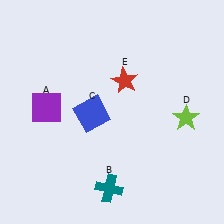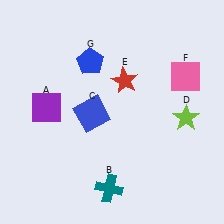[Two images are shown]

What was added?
A pink square (F), a blue pentagon (G) were added in Image 2.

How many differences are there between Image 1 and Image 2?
There are 2 differences between the two images.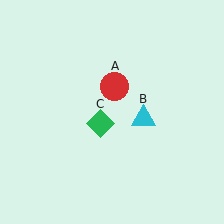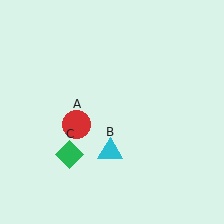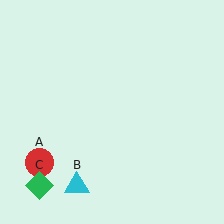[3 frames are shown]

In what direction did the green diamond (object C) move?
The green diamond (object C) moved down and to the left.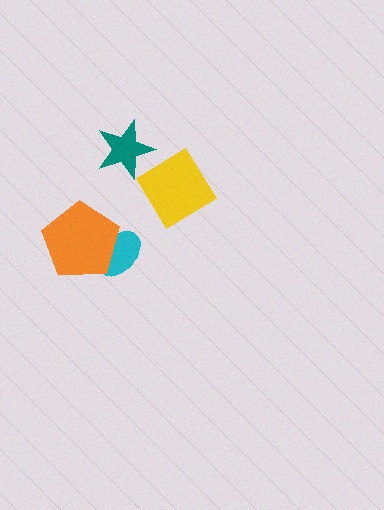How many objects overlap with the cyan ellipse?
1 object overlaps with the cyan ellipse.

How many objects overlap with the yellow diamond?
0 objects overlap with the yellow diamond.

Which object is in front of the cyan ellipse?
The orange pentagon is in front of the cyan ellipse.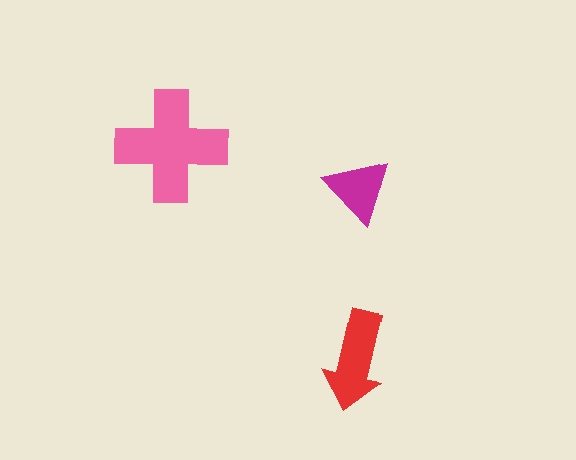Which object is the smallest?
The magenta triangle.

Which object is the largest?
The pink cross.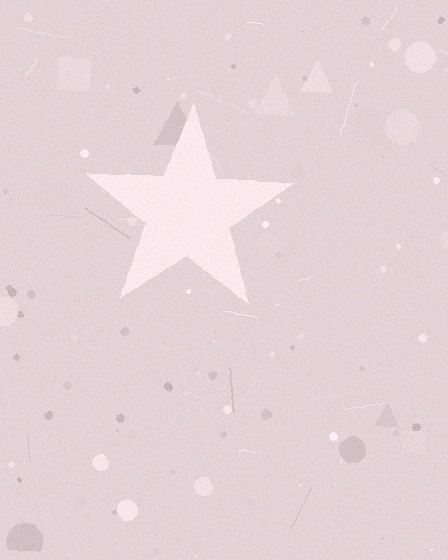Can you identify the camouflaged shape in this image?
The camouflaged shape is a star.